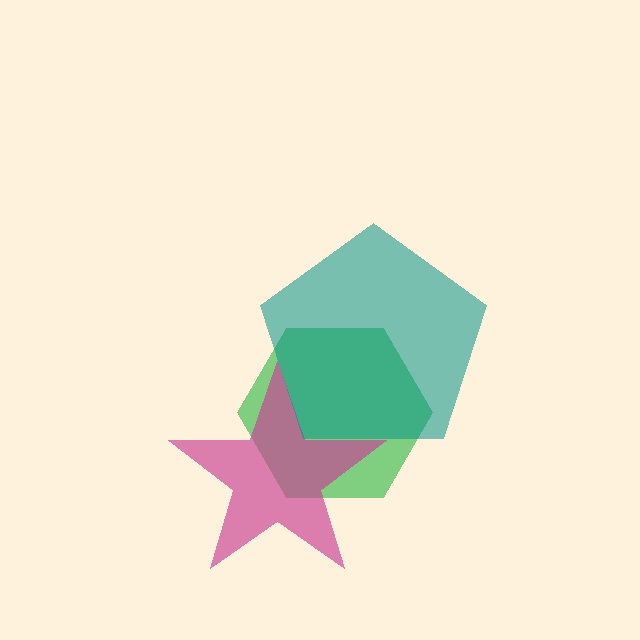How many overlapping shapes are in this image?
There are 3 overlapping shapes in the image.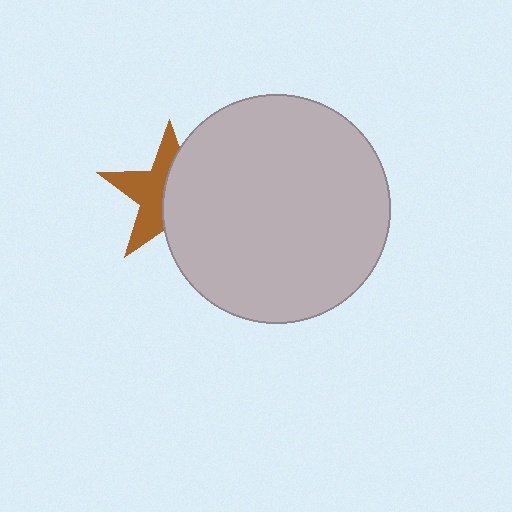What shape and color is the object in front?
The object in front is a light gray circle.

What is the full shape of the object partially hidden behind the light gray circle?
The partially hidden object is a brown star.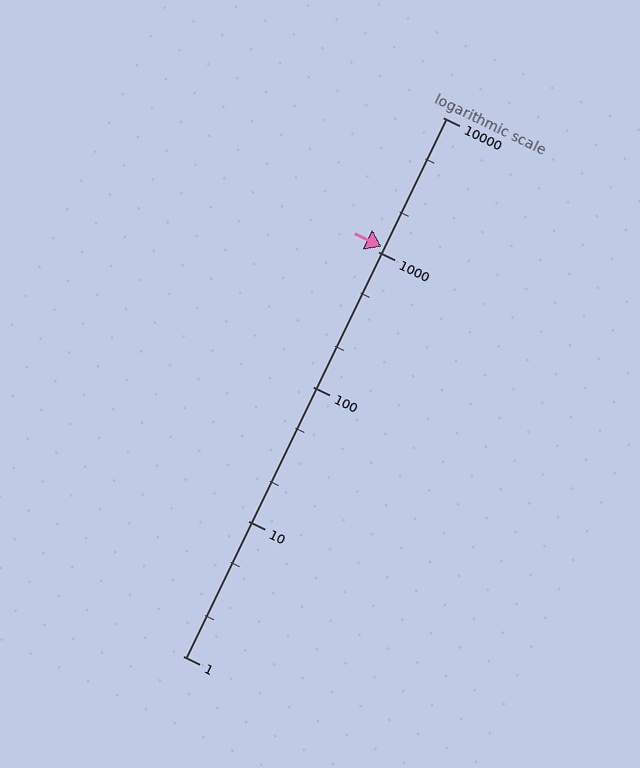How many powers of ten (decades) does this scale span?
The scale spans 4 decades, from 1 to 10000.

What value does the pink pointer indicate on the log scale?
The pointer indicates approximately 1100.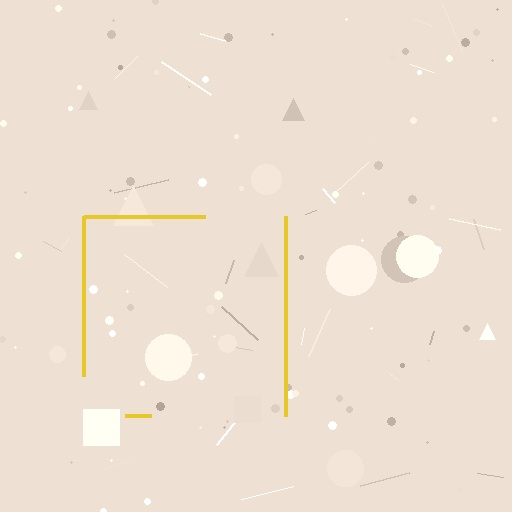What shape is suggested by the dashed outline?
The dashed outline suggests a square.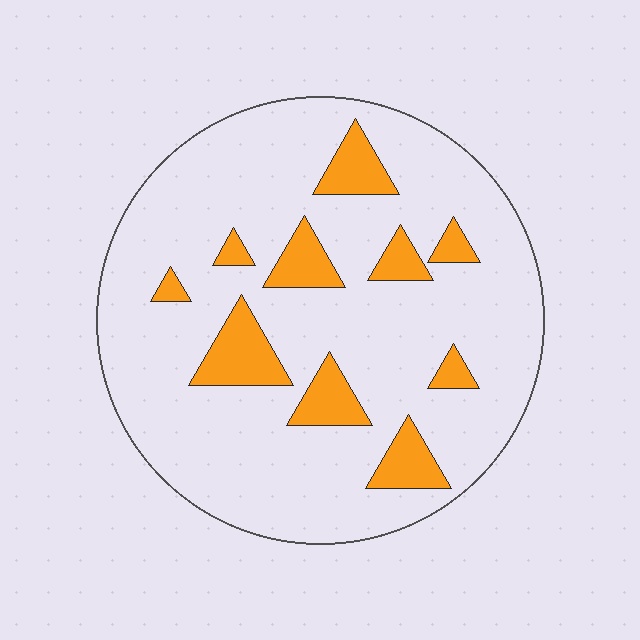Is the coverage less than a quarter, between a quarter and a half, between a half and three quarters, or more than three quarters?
Less than a quarter.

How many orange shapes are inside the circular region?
10.